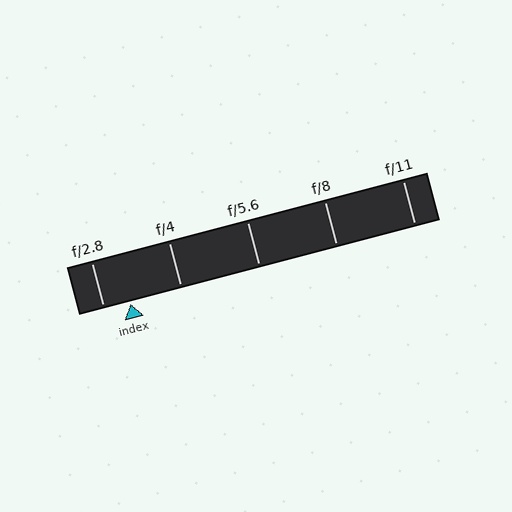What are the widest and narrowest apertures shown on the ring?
The widest aperture shown is f/2.8 and the narrowest is f/11.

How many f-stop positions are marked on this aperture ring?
There are 5 f-stop positions marked.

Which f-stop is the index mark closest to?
The index mark is closest to f/2.8.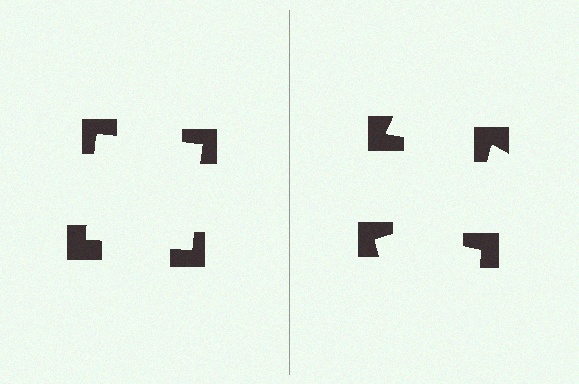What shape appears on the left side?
An illusory square.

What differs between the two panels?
The notched squares are positioned identically on both sides; only the wedge orientations differ. On the left they align to a square; on the right they are misaligned.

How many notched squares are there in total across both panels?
8 — 4 on each side.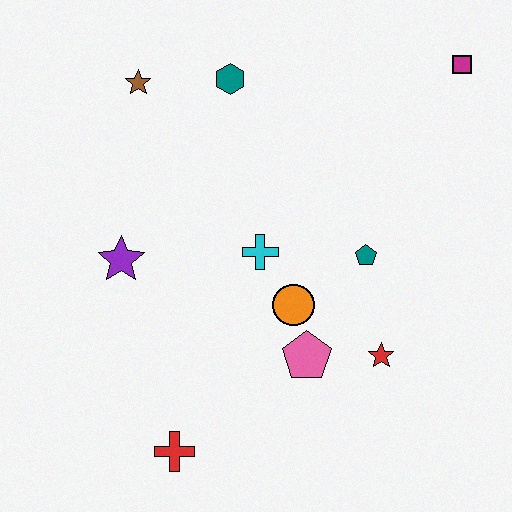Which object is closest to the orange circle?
The pink pentagon is closest to the orange circle.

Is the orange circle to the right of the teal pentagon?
No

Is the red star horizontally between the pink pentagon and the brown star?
No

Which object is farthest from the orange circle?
The magenta square is farthest from the orange circle.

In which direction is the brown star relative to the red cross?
The brown star is above the red cross.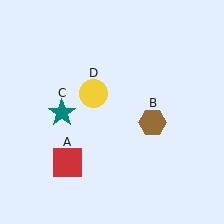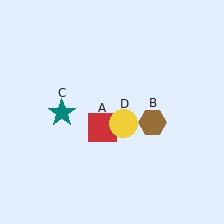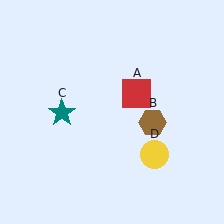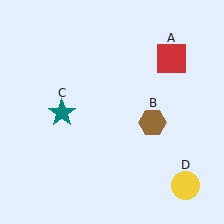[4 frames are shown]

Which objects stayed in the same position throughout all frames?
Brown hexagon (object B) and teal star (object C) remained stationary.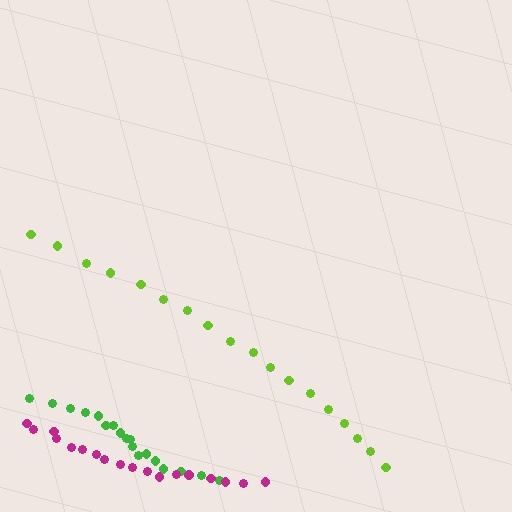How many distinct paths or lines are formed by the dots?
There are 3 distinct paths.